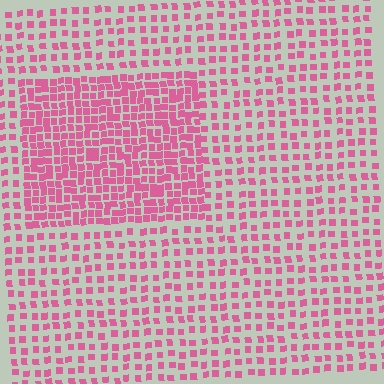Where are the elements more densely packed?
The elements are more densely packed inside the rectangle boundary.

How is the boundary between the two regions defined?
The boundary is defined by a change in element density (approximately 2.0x ratio). All elements are the same color, size, and shape.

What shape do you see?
I see a rectangle.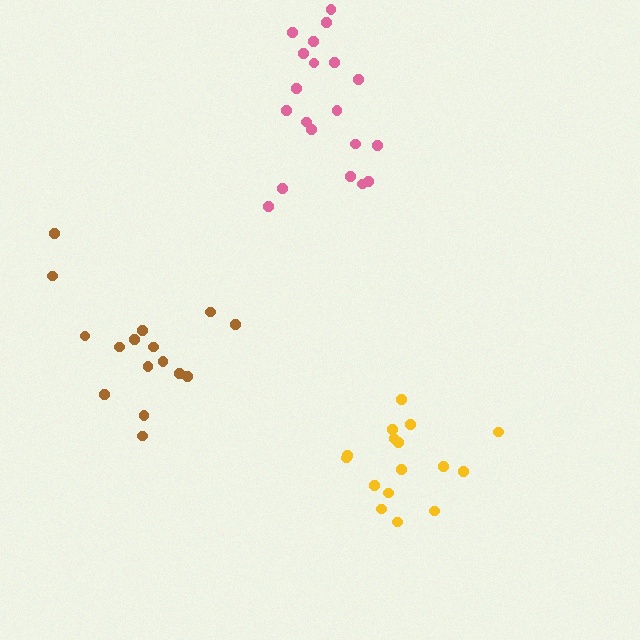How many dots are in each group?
Group 1: 16 dots, Group 2: 20 dots, Group 3: 16 dots (52 total).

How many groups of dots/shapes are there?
There are 3 groups.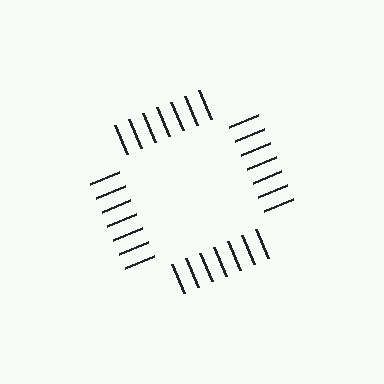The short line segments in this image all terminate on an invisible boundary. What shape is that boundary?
An illusory square — the line segments terminate on its edges but no continuous stroke is drawn.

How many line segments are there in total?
28 — 7 along each of the 4 edges.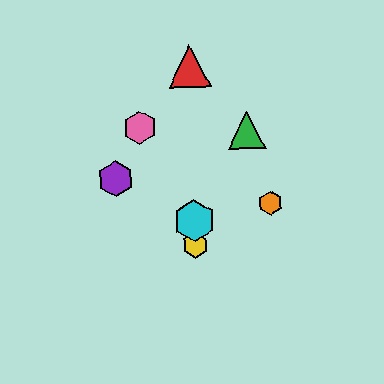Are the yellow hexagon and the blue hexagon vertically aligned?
Yes, both are at x≈195.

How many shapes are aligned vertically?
4 shapes (the red triangle, the blue hexagon, the yellow hexagon, the cyan hexagon) are aligned vertically.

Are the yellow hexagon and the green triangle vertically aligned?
No, the yellow hexagon is at x≈195 and the green triangle is at x≈247.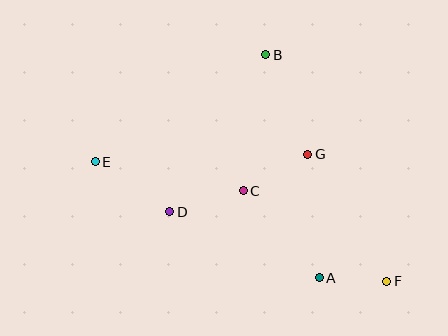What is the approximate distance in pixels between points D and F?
The distance between D and F is approximately 228 pixels.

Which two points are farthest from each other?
Points E and F are farthest from each other.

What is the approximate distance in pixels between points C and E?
The distance between C and E is approximately 151 pixels.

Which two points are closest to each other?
Points A and F are closest to each other.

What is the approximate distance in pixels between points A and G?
The distance between A and G is approximately 124 pixels.